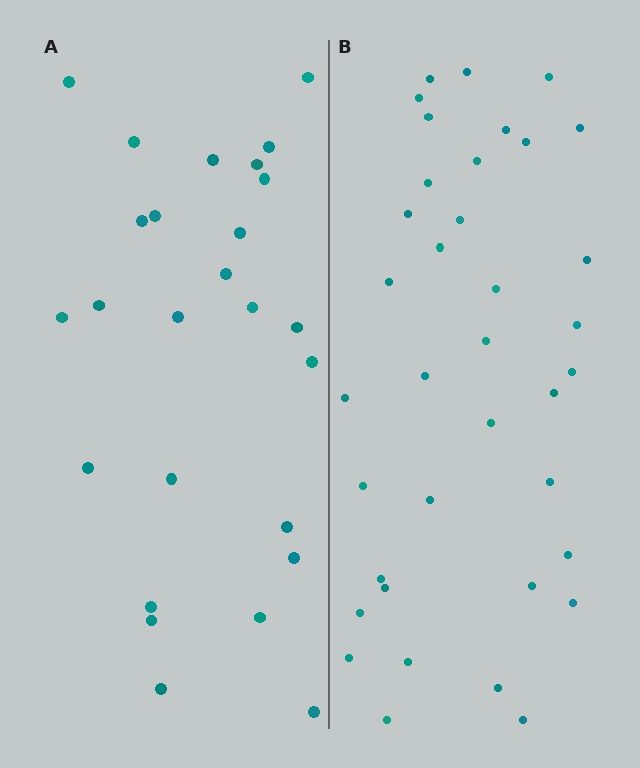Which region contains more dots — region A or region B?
Region B (the right region) has more dots.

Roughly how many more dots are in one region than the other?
Region B has roughly 12 or so more dots than region A.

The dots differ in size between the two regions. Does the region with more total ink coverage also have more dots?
No. Region A has more total ink coverage because its dots are larger, but region B actually contains more individual dots. Total area can be misleading — the number of items is what matters here.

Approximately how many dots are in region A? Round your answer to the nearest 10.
About 30 dots. (The exact count is 26, which rounds to 30.)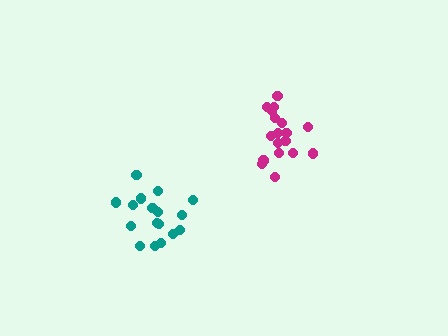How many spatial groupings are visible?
There are 2 spatial groupings.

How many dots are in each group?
Group 1: 18 dots, Group 2: 17 dots (35 total).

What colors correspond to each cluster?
The clusters are colored: magenta, teal.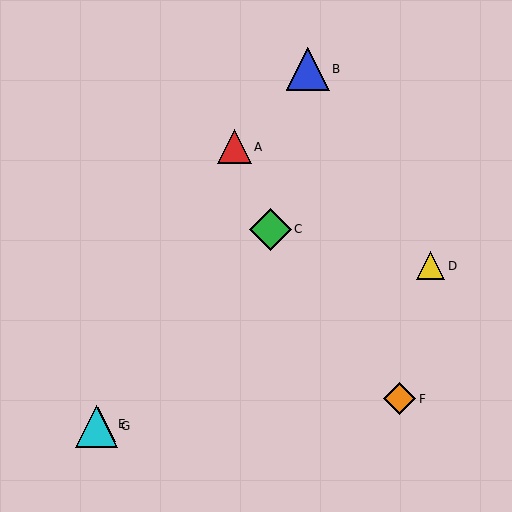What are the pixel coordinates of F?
Object F is at (399, 399).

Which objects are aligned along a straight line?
Objects C, E, G are aligned along a straight line.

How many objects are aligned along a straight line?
3 objects (C, E, G) are aligned along a straight line.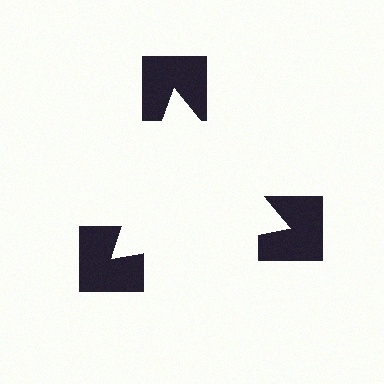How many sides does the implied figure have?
3 sides.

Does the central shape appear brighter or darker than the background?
It typically appears slightly brighter than the background, even though no actual brightness change is drawn.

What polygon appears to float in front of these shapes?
An illusory triangle — its edges are inferred from the aligned wedge cuts in the notched squares, not physically drawn.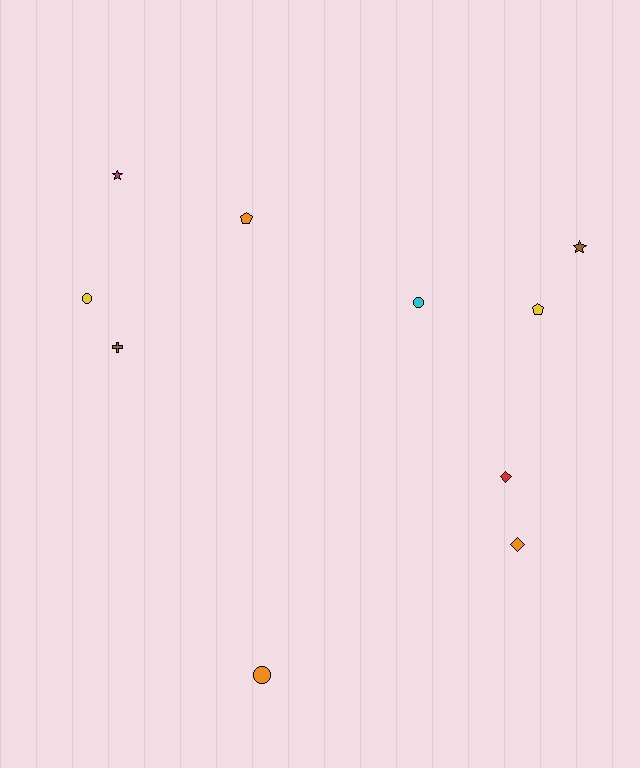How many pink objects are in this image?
There are no pink objects.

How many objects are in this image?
There are 10 objects.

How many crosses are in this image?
There is 1 cross.